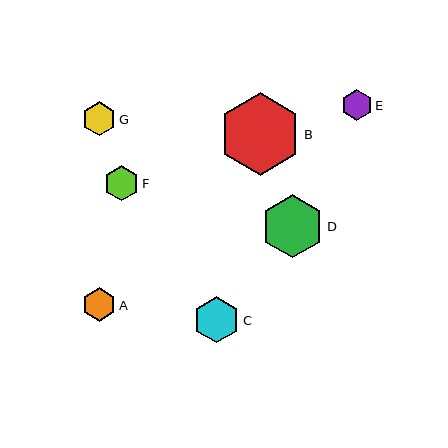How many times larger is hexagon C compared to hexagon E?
Hexagon C is approximately 1.5 times the size of hexagon E.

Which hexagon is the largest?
Hexagon B is the largest with a size of approximately 82 pixels.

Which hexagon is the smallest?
Hexagon E is the smallest with a size of approximately 31 pixels.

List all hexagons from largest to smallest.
From largest to smallest: B, D, C, F, A, G, E.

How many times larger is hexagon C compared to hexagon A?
Hexagon C is approximately 1.4 times the size of hexagon A.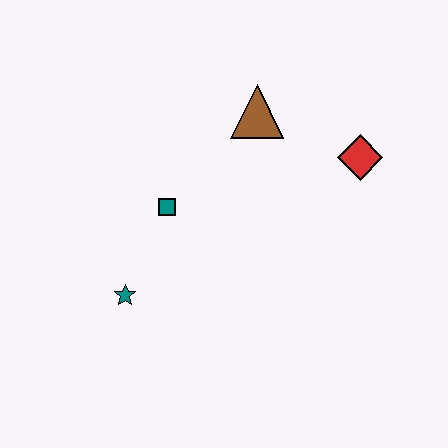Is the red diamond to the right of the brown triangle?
Yes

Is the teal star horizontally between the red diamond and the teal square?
No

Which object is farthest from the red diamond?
The teal star is farthest from the red diamond.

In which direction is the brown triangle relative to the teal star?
The brown triangle is above the teal star.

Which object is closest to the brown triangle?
The red diamond is closest to the brown triangle.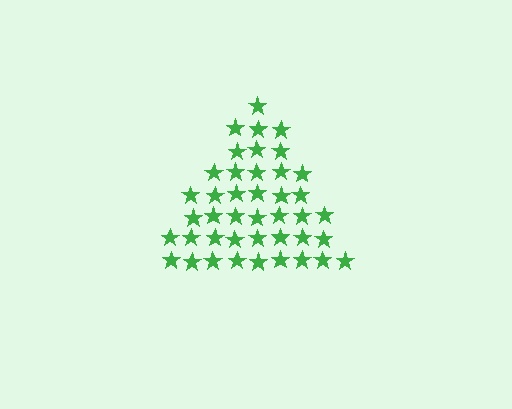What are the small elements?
The small elements are stars.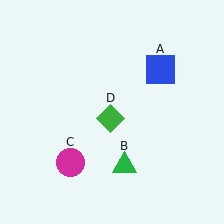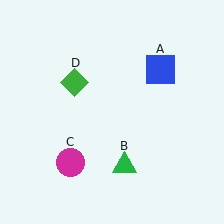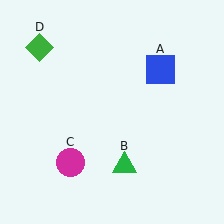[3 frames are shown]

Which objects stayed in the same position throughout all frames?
Blue square (object A) and green triangle (object B) and magenta circle (object C) remained stationary.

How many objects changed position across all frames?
1 object changed position: green diamond (object D).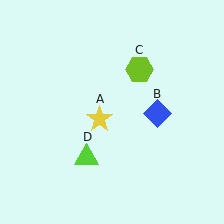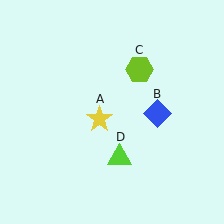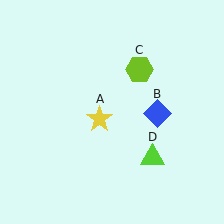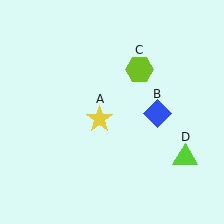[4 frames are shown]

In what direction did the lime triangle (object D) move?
The lime triangle (object D) moved right.